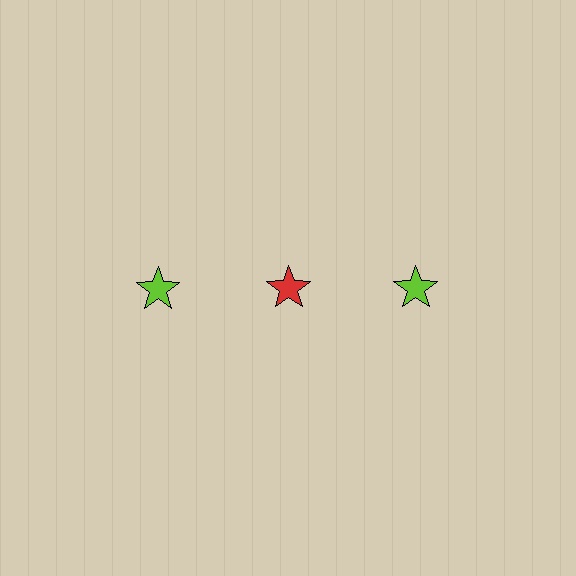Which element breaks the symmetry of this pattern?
The red star in the top row, second from left column breaks the symmetry. All other shapes are lime stars.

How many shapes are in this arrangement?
There are 3 shapes arranged in a grid pattern.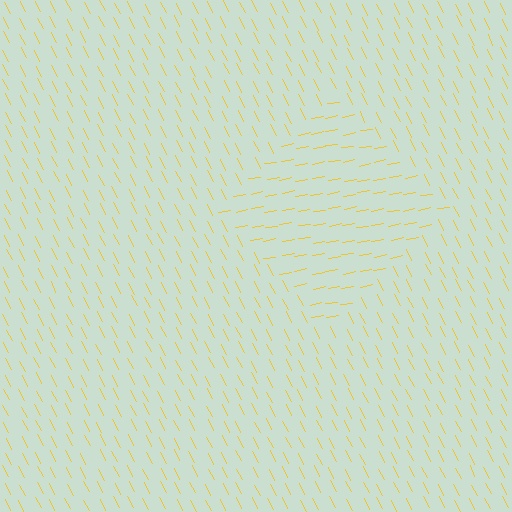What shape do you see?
I see a diamond.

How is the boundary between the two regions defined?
The boundary is defined purely by a change in line orientation (approximately 73 degrees difference). All lines are the same color and thickness.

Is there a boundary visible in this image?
Yes, there is a texture boundary formed by a change in line orientation.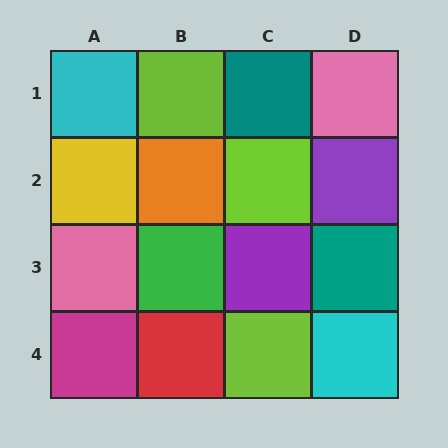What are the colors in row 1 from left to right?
Cyan, lime, teal, pink.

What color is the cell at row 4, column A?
Magenta.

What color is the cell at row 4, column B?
Red.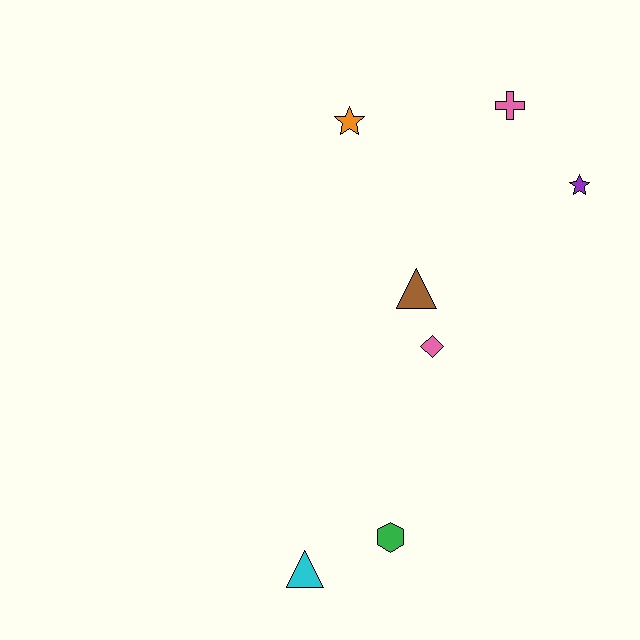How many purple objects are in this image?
There is 1 purple object.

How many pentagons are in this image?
There are no pentagons.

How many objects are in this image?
There are 7 objects.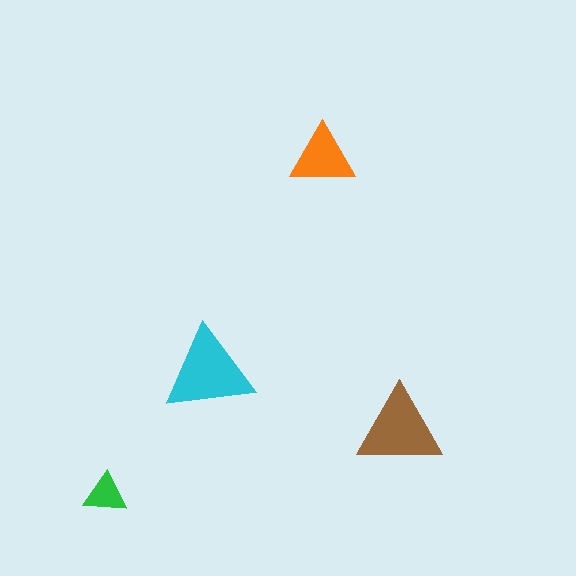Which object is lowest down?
The green triangle is bottommost.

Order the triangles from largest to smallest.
the cyan one, the brown one, the orange one, the green one.